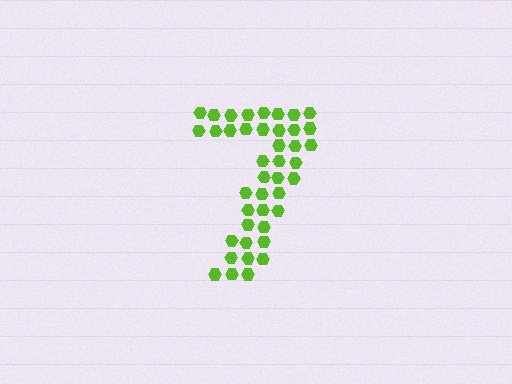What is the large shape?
The large shape is the digit 7.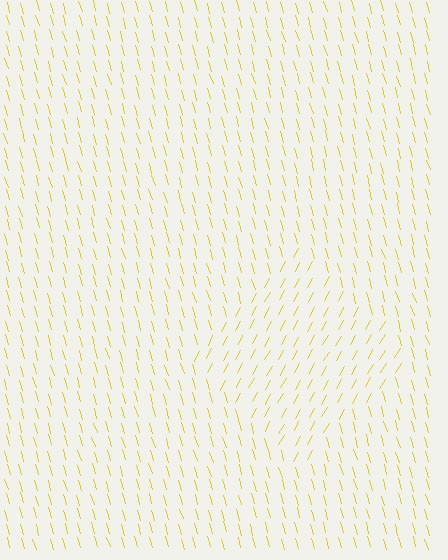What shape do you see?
I see a diamond.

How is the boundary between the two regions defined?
The boundary is defined purely by a change in line orientation (approximately 45 degrees difference). All lines are the same color and thickness.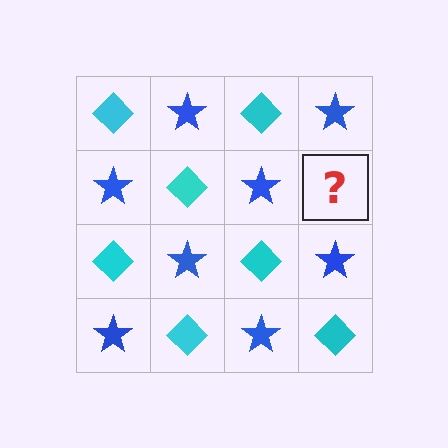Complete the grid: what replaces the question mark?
The question mark should be replaced with a cyan diamond.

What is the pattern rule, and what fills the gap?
The rule is that it alternates cyan diamond and blue star in a checkerboard pattern. The gap should be filled with a cyan diamond.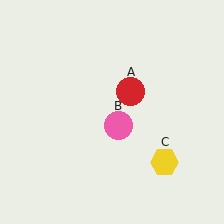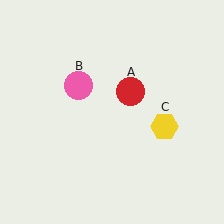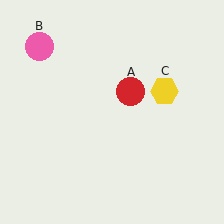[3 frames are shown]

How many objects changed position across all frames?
2 objects changed position: pink circle (object B), yellow hexagon (object C).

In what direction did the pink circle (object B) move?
The pink circle (object B) moved up and to the left.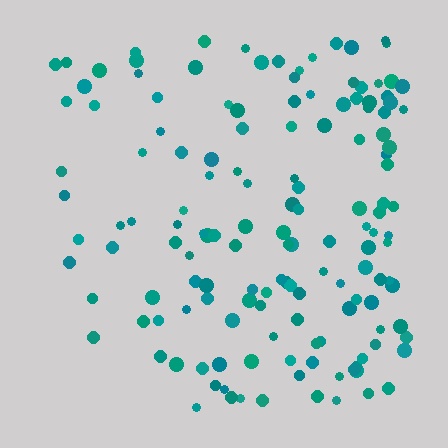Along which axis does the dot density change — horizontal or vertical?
Horizontal.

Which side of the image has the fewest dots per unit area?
The left.